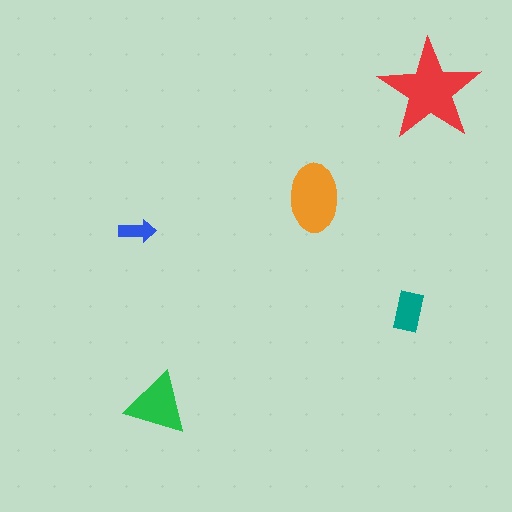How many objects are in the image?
There are 5 objects in the image.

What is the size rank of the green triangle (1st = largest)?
3rd.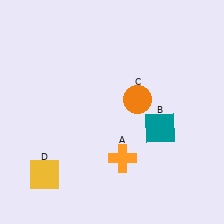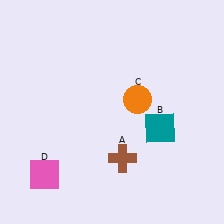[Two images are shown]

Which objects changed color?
A changed from orange to brown. D changed from yellow to pink.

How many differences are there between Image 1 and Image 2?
There are 2 differences between the two images.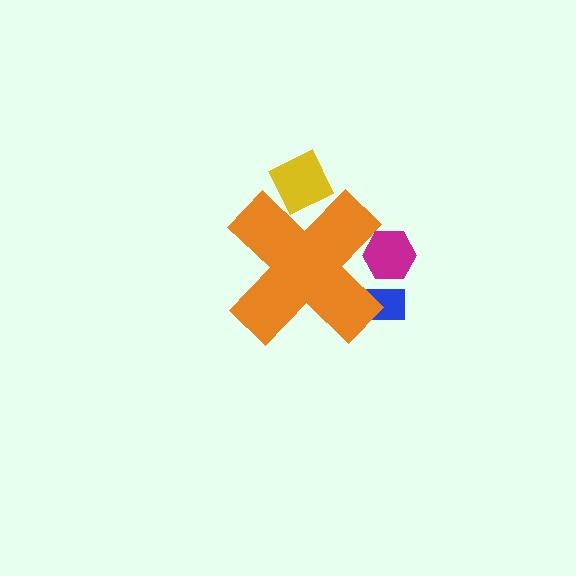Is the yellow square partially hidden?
Yes, the yellow square is partially hidden behind the orange cross.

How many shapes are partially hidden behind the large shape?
3 shapes are partially hidden.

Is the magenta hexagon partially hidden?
Yes, the magenta hexagon is partially hidden behind the orange cross.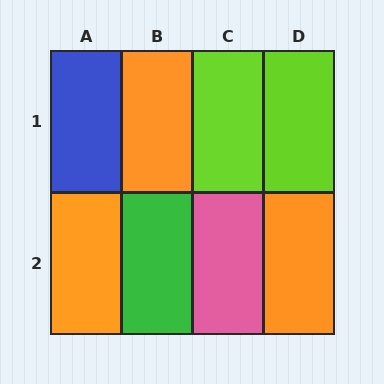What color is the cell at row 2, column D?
Orange.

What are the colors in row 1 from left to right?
Blue, orange, lime, lime.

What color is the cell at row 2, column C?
Pink.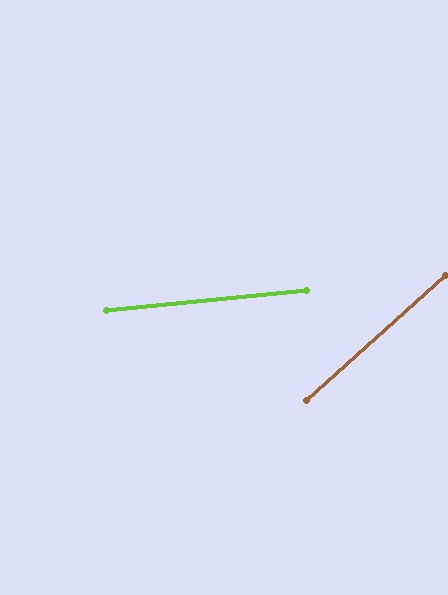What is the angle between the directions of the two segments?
Approximately 36 degrees.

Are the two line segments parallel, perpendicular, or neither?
Neither parallel nor perpendicular — they differ by about 36°.